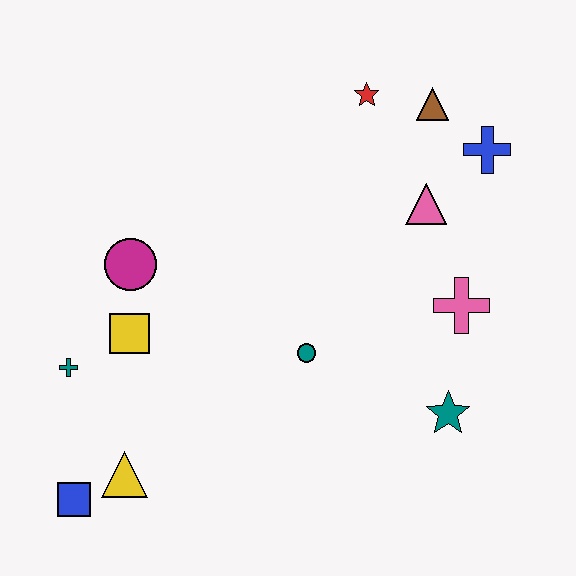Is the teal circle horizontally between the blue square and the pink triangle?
Yes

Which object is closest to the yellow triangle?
The blue square is closest to the yellow triangle.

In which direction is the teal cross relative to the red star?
The teal cross is to the left of the red star.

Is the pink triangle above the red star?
No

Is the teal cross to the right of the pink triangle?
No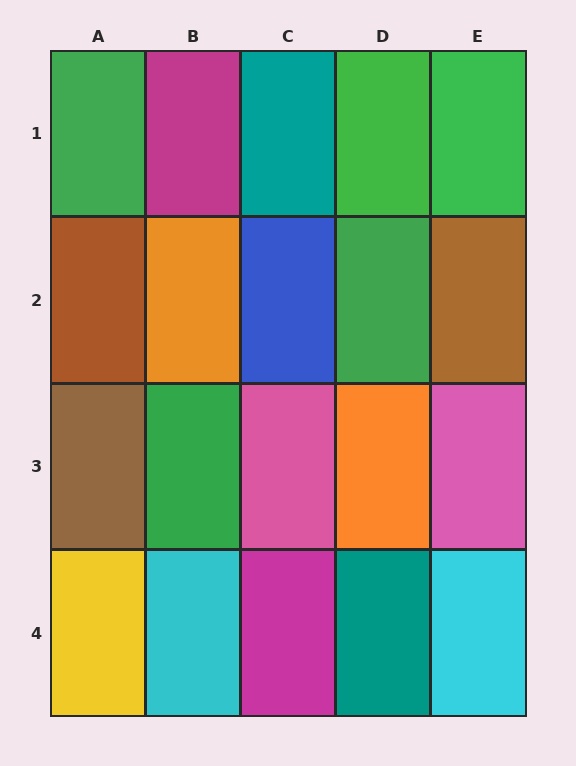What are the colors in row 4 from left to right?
Yellow, cyan, magenta, teal, cyan.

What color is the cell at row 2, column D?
Green.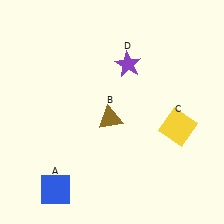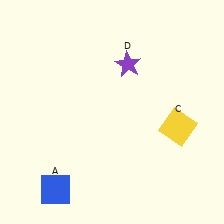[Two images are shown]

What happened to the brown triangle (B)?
The brown triangle (B) was removed in Image 2. It was in the bottom-left area of Image 1.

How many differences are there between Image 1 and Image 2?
There is 1 difference between the two images.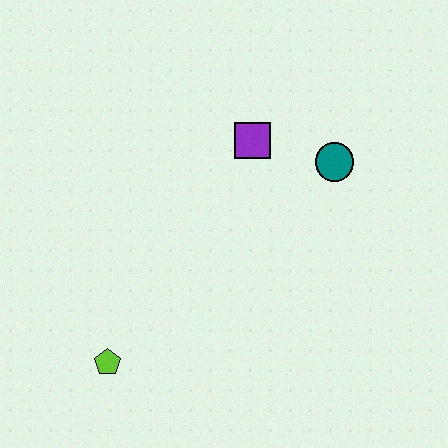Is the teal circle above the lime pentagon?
Yes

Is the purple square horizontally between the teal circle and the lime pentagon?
Yes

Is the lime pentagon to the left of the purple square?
Yes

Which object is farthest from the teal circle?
The lime pentagon is farthest from the teal circle.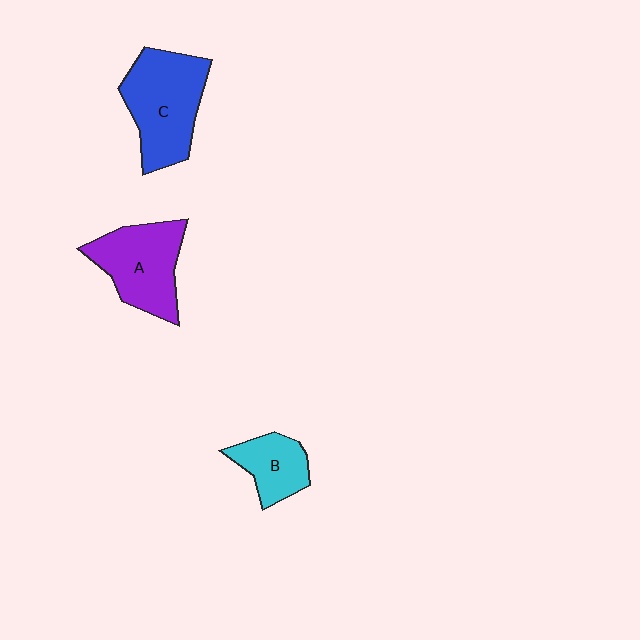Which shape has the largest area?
Shape C (blue).